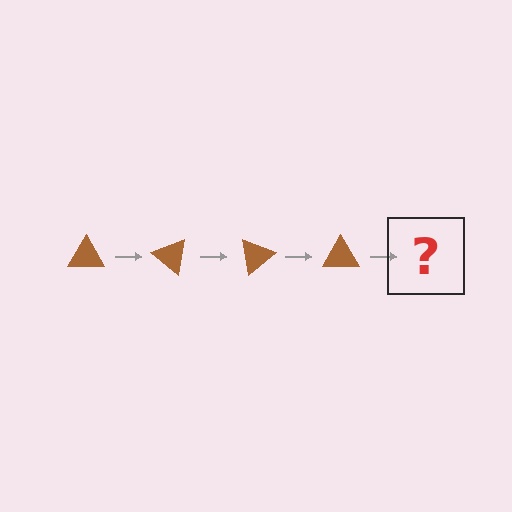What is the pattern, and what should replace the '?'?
The pattern is that the triangle rotates 40 degrees each step. The '?' should be a brown triangle rotated 160 degrees.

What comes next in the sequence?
The next element should be a brown triangle rotated 160 degrees.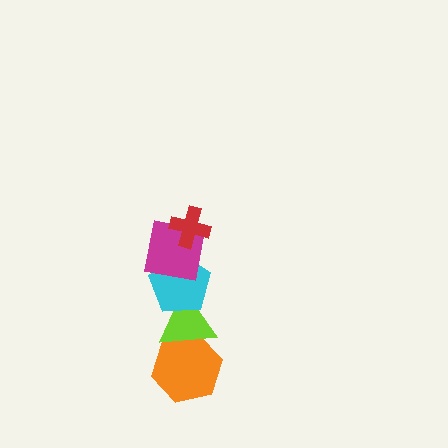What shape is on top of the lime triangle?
The cyan pentagon is on top of the lime triangle.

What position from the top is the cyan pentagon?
The cyan pentagon is 3rd from the top.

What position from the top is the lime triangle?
The lime triangle is 4th from the top.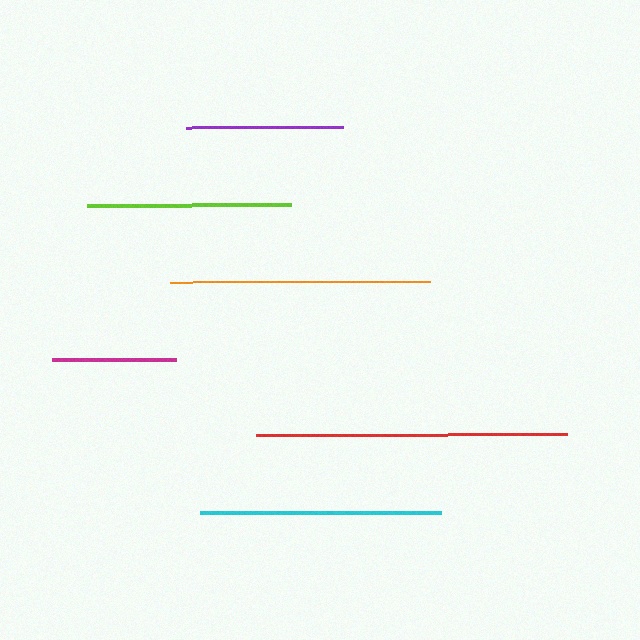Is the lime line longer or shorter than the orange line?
The orange line is longer than the lime line.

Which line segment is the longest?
The red line is the longest at approximately 310 pixels.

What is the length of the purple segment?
The purple segment is approximately 157 pixels long.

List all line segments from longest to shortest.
From longest to shortest: red, orange, cyan, lime, purple, magenta.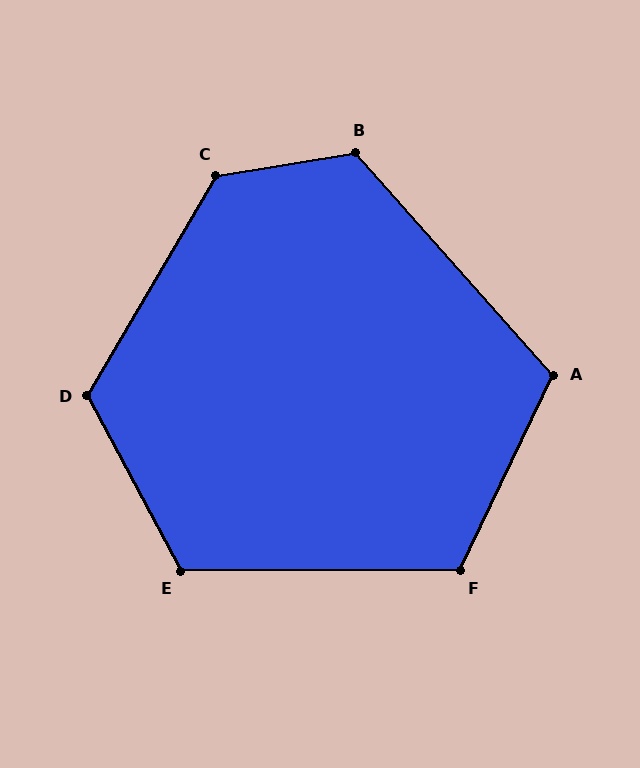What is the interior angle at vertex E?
Approximately 118 degrees (obtuse).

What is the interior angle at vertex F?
Approximately 116 degrees (obtuse).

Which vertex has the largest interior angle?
C, at approximately 129 degrees.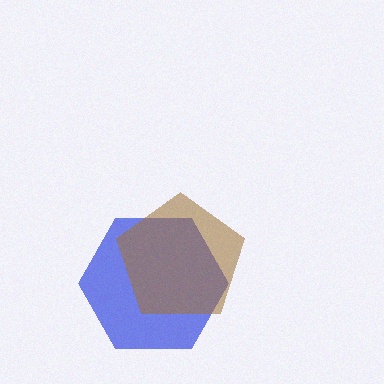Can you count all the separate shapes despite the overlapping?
Yes, there are 2 separate shapes.